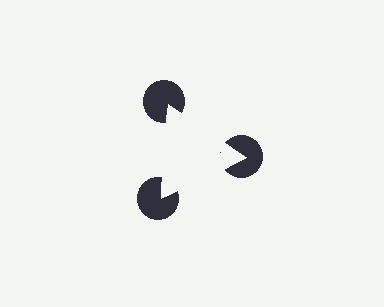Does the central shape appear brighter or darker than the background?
It typically appears slightly brighter than the background, even though no actual brightness change is drawn.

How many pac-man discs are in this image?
There are 3 — one at each vertex of the illusory triangle.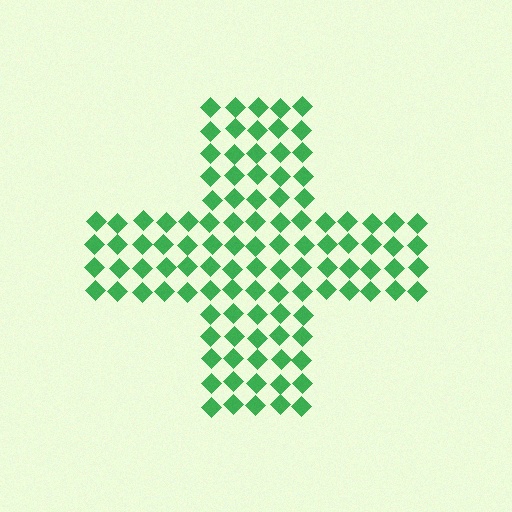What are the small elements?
The small elements are diamonds.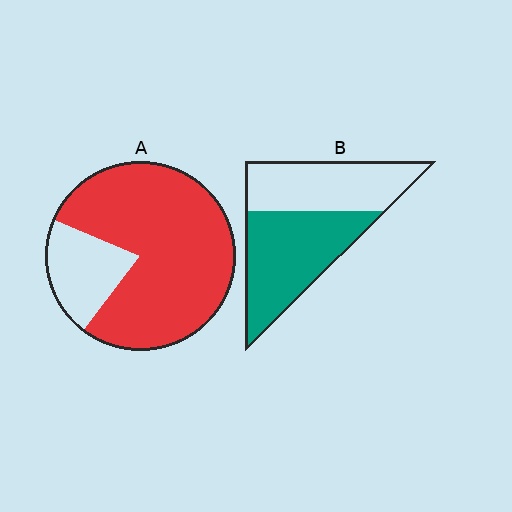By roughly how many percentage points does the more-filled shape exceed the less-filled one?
By roughly 25 percentage points (A over B).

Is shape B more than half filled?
Yes.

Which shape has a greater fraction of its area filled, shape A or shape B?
Shape A.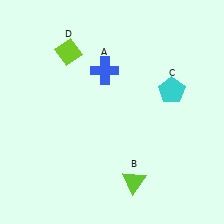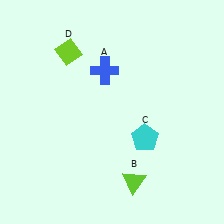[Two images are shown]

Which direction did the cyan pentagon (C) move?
The cyan pentagon (C) moved down.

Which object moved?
The cyan pentagon (C) moved down.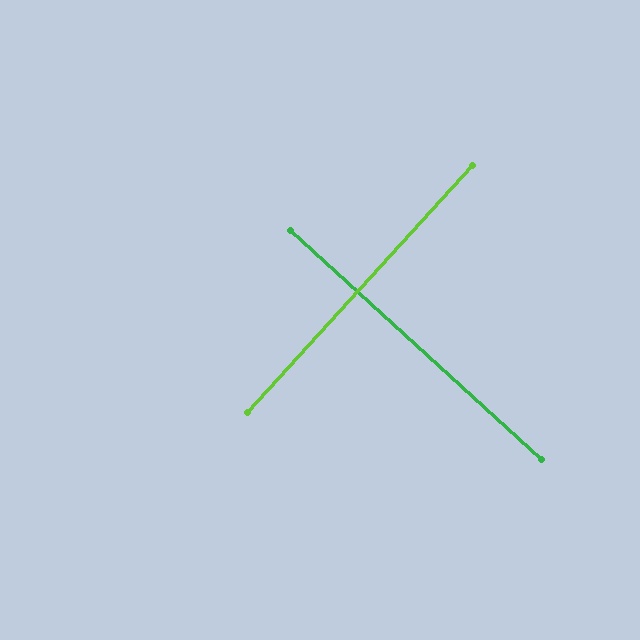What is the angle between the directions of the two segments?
Approximately 90 degrees.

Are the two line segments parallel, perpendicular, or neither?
Perpendicular — they meet at approximately 90°.